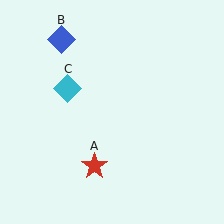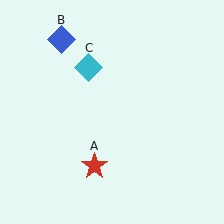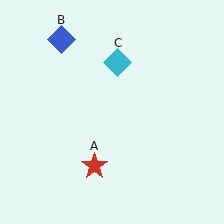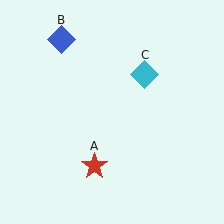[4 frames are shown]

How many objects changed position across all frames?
1 object changed position: cyan diamond (object C).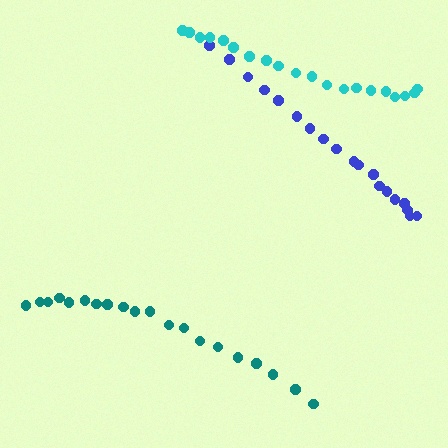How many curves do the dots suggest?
There are 3 distinct paths.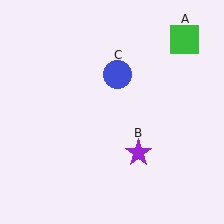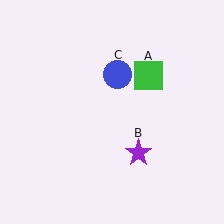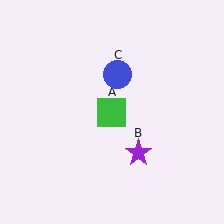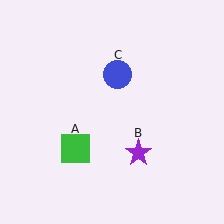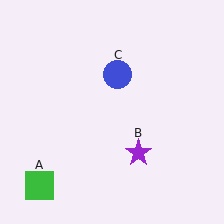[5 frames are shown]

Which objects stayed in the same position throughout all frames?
Purple star (object B) and blue circle (object C) remained stationary.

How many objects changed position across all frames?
1 object changed position: green square (object A).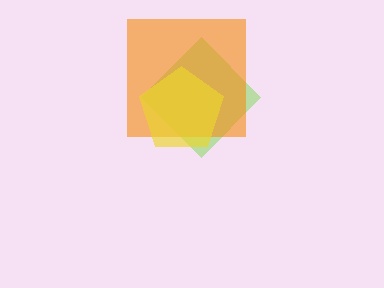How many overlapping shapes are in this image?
There are 3 overlapping shapes in the image.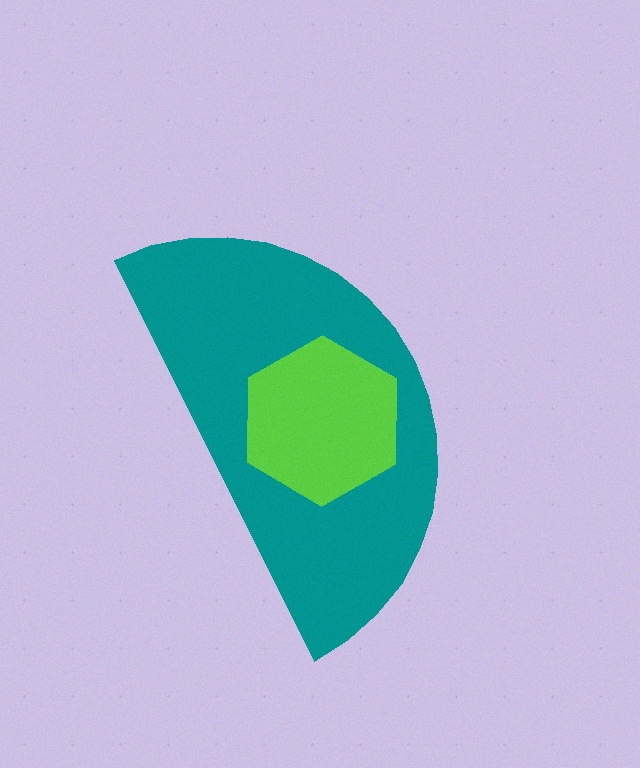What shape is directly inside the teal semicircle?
The lime hexagon.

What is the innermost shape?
The lime hexagon.